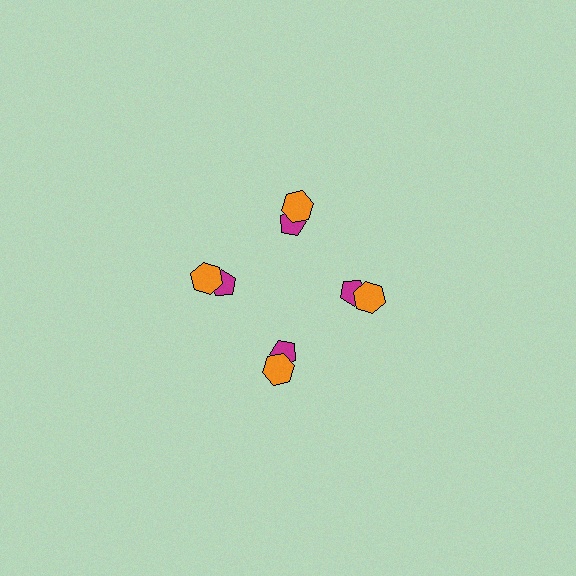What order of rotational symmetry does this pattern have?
This pattern has 4-fold rotational symmetry.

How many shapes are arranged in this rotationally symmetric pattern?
There are 8 shapes, arranged in 4 groups of 2.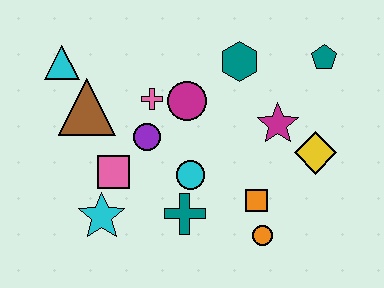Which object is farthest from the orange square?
The cyan triangle is farthest from the orange square.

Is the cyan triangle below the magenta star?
No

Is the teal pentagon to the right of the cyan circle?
Yes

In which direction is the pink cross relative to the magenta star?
The pink cross is to the left of the magenta star.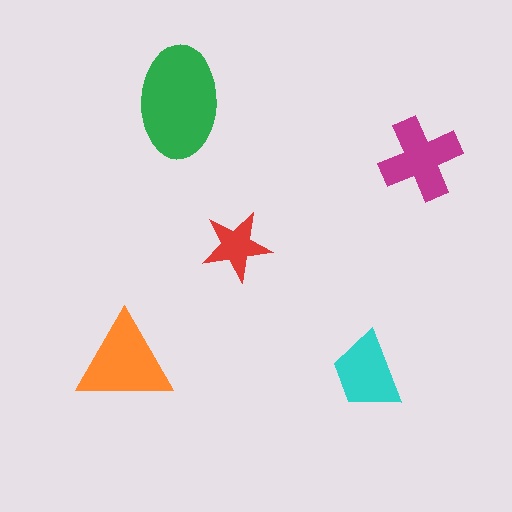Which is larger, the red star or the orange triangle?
The orange triangle.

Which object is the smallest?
The red star.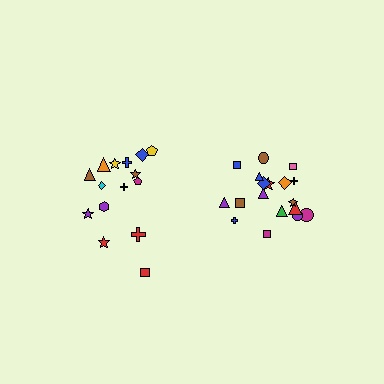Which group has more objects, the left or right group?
The right group.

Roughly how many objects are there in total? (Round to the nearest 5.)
Roughly 35 objects in total.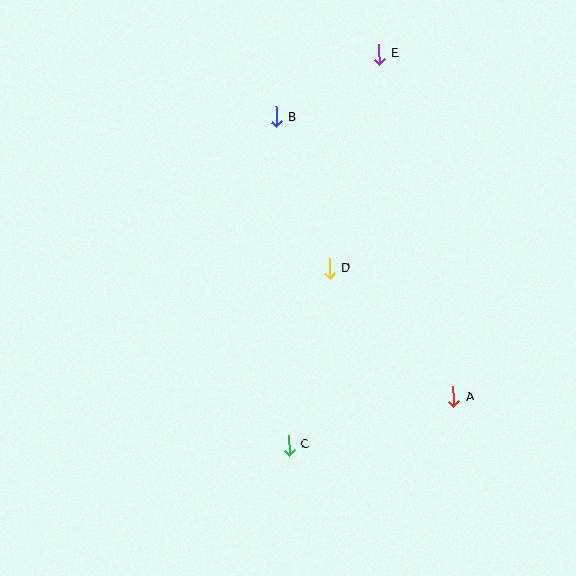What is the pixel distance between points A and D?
The distance between A and D is 179 pixels.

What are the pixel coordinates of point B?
Point B is at (276, 117).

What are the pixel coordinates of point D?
Point D is at (330, 269).